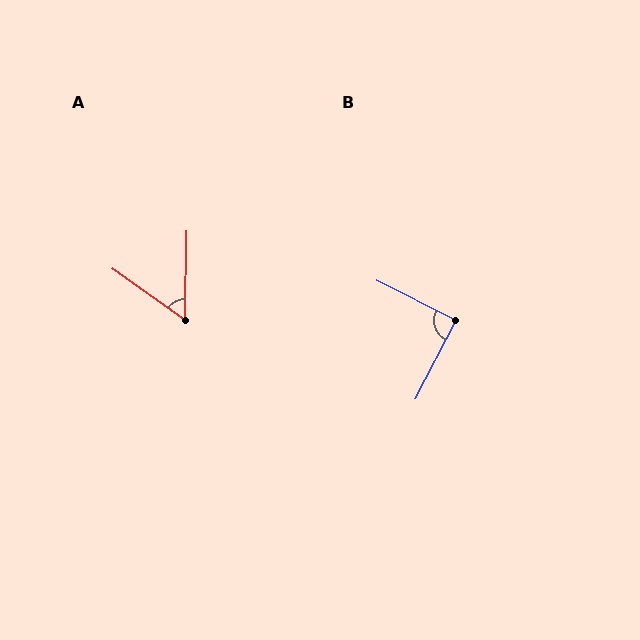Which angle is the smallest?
A, at approximately 56 degrees.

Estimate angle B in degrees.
Approximately 89 degrees.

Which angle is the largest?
B, at approximately 89 degrees.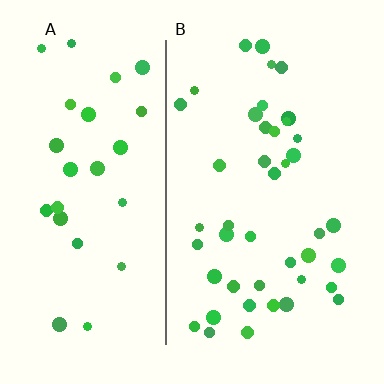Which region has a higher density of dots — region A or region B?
B (the right).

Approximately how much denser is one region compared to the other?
Approximately 1.5× — region B over region A.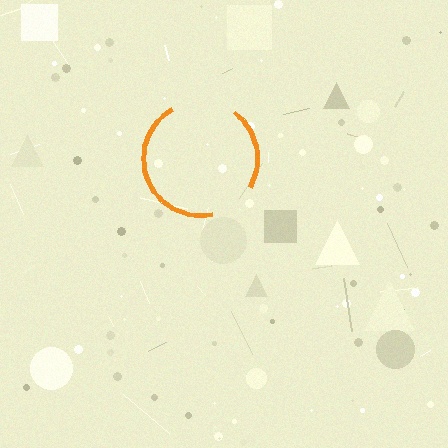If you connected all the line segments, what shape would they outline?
They would outline a circle.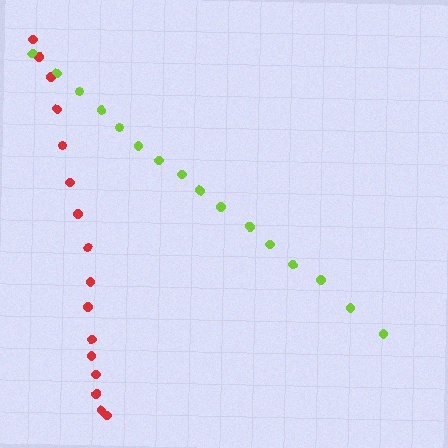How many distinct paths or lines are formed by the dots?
There are 2 distinct paths.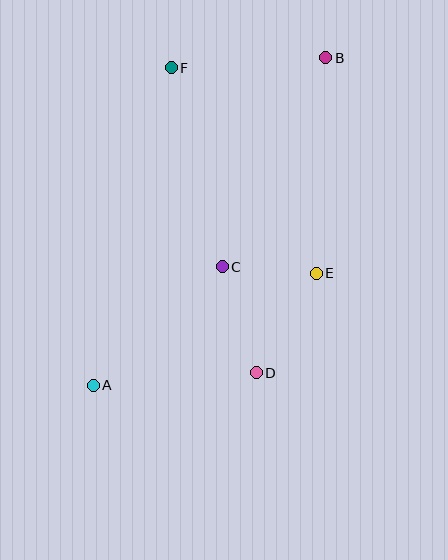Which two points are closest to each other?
Points C and E are closest to each other.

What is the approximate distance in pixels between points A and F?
The distance between A and F is approximately 327 pixels.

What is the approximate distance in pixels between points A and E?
The distance between A and E is approximately 250 pixels.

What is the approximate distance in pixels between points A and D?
The distance between A and D is approximately 163 pixels.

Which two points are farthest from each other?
Points A and B are farthest from each other.